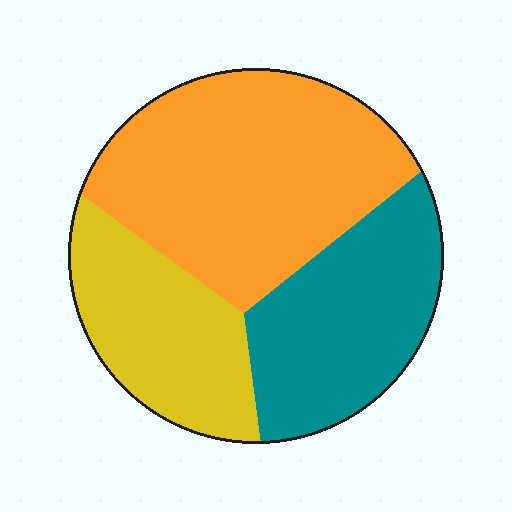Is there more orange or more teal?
Orange.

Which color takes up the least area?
Yellow, at roughly 25%.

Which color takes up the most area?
Orange, at roughly 45%.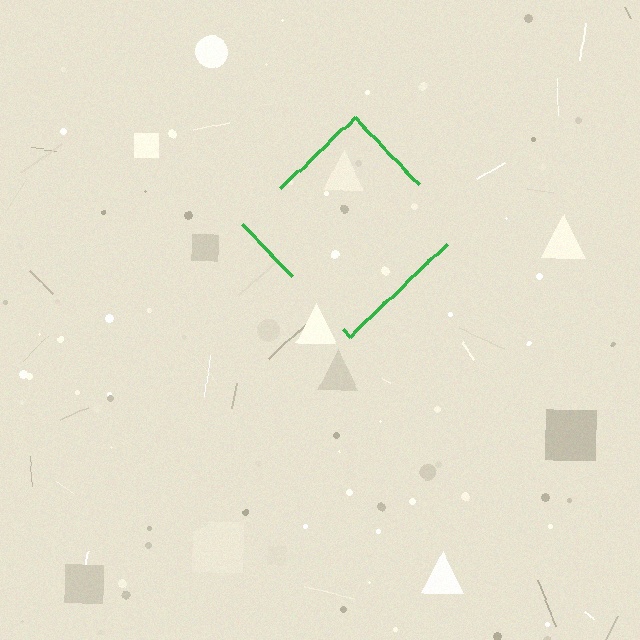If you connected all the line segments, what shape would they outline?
They would outline a diamond.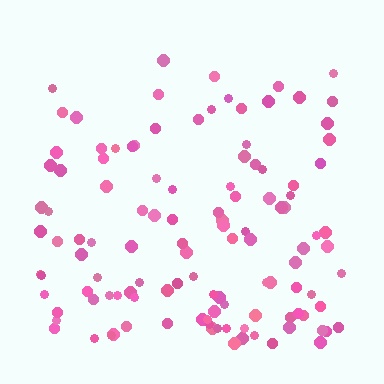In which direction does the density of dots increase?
From top to bottom, with the bottom side densest.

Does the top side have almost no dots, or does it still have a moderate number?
Still a moderate number, just noticeably fewer than the bottom.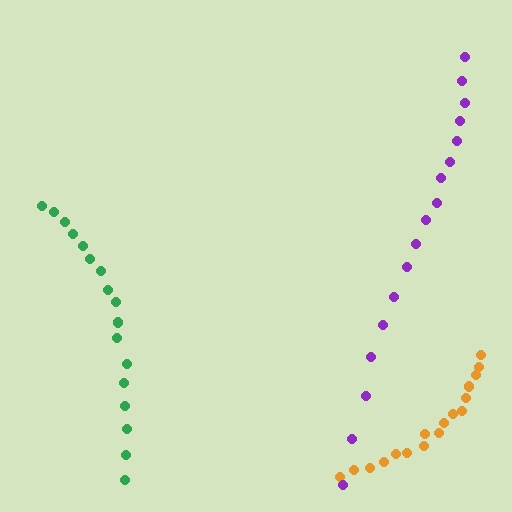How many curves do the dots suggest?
There are 3 distinct paths.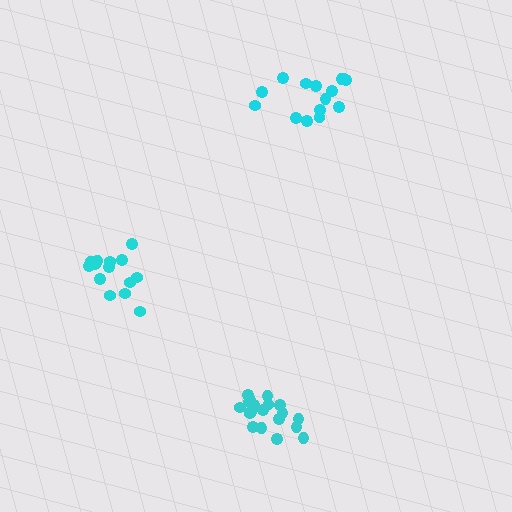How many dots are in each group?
Group 1: 19 dots, Group 2: 15 dots, Group 3: 15 dots (49 total).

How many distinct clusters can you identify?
There are 3 distinct clusters.